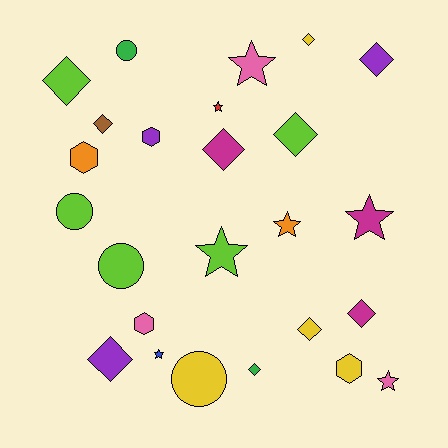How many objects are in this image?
There are 25 objects.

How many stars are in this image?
There are 7 stars.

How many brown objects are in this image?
There is 1 brown object.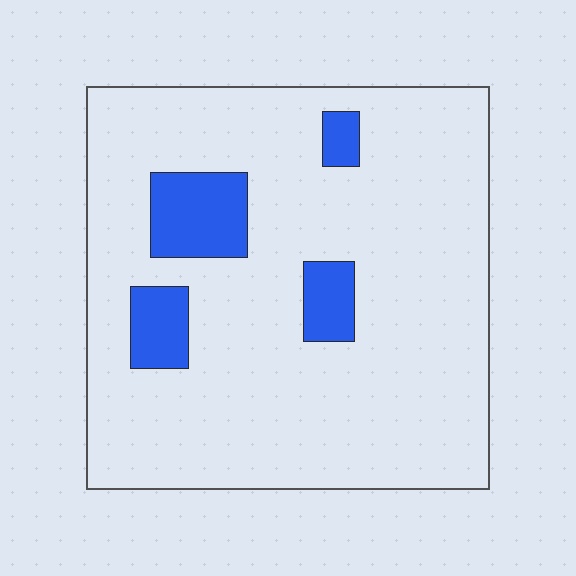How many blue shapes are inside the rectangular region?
4.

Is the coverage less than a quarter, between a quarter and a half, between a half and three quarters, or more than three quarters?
Less than a quarter.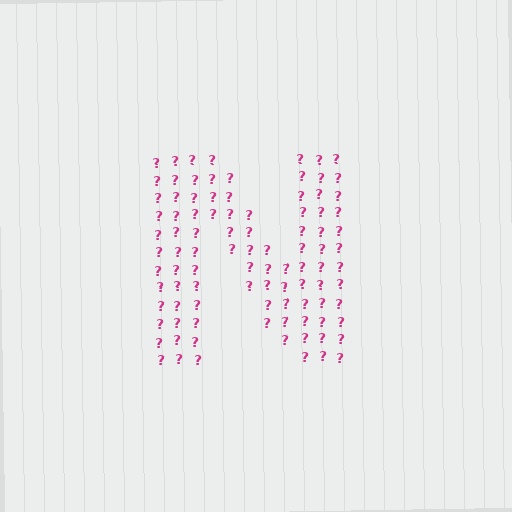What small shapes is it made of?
It is made of small question marks.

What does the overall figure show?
The overall figure shows the letter N.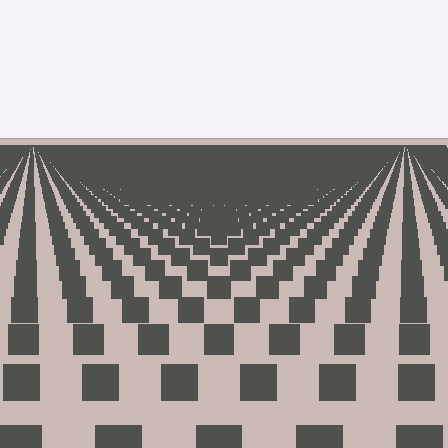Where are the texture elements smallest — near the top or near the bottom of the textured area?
Near the top.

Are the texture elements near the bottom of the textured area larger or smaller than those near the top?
Larger. Near the bottom, elements are closer to the viewer and appear at a bigger on-screen size.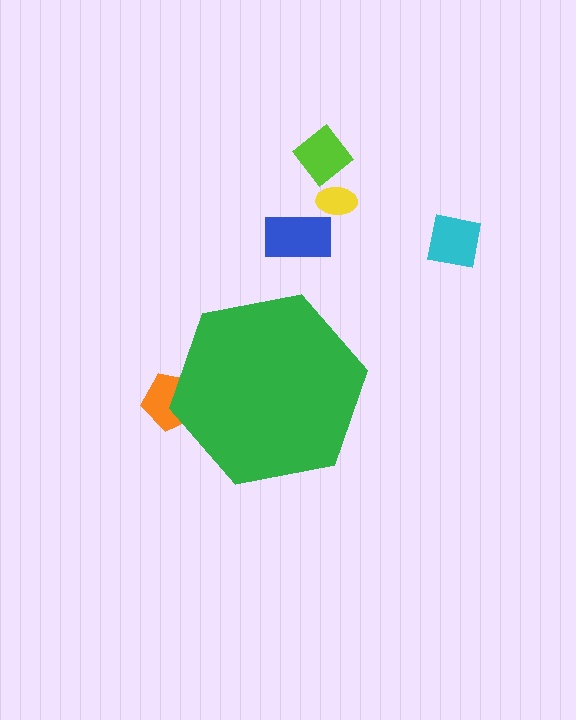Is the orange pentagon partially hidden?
Yes, the orange pentagon is partially hidden behind the green hexagon.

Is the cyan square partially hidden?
No, the cyan square is fully visible.